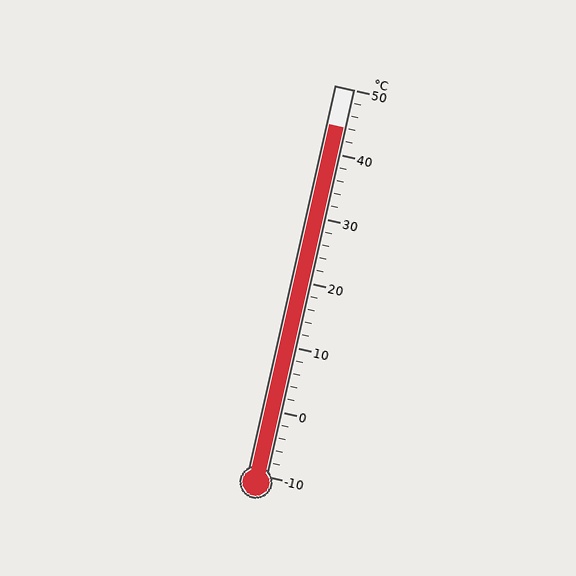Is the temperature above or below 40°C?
The temperature is above 40°C.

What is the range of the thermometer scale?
The thermometer scale ranges from -10°C to 50°C.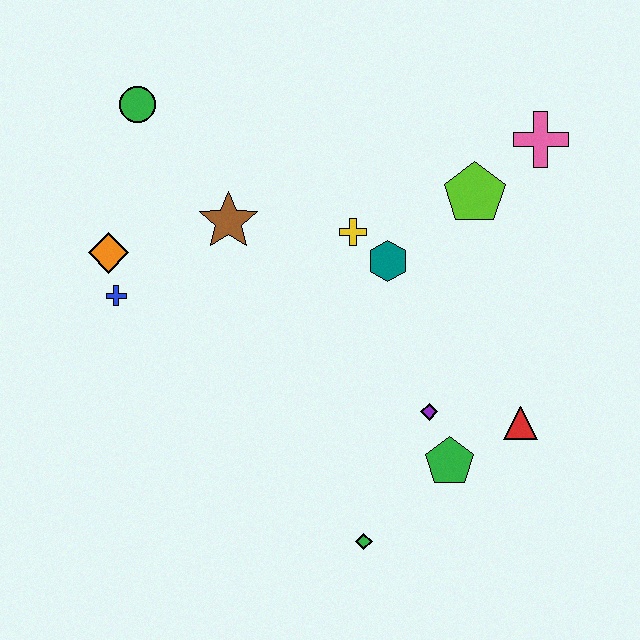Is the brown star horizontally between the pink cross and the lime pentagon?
No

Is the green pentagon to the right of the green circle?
Yes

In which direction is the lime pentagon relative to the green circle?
The lime pentagon is to the right of the green circle.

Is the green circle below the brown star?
No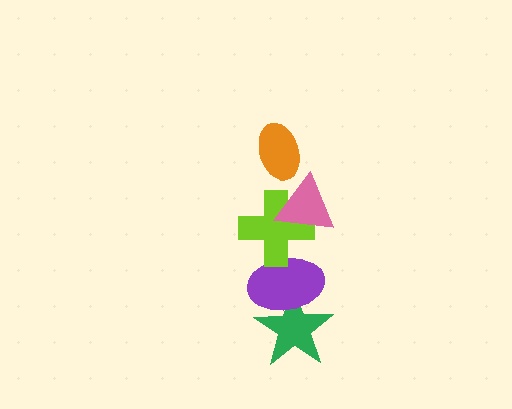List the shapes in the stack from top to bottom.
From top to bottom: the orange ellipse, the pink triangle, the lime cross, the purple ellipse, the green star.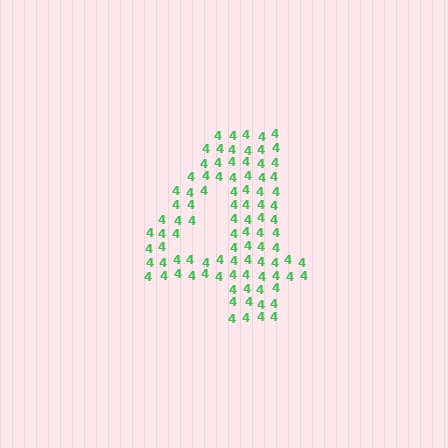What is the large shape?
The large shape is the digit 4.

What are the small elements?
The small elements are digit 4's.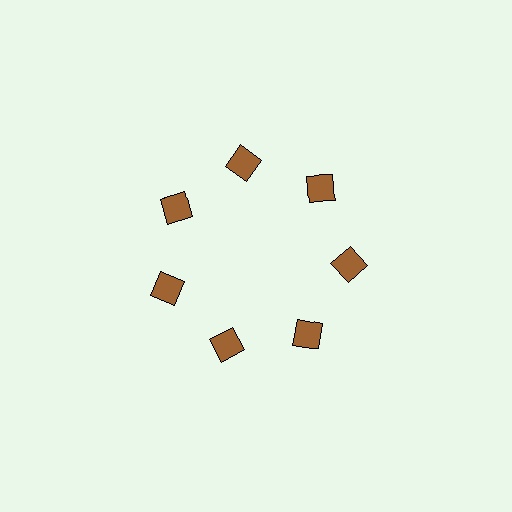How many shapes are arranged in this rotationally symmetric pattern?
There are 7 shapes, arranged in 7 groups of 1.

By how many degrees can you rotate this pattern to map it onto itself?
The pattern maps onto itself every 51 degrees of rotation.